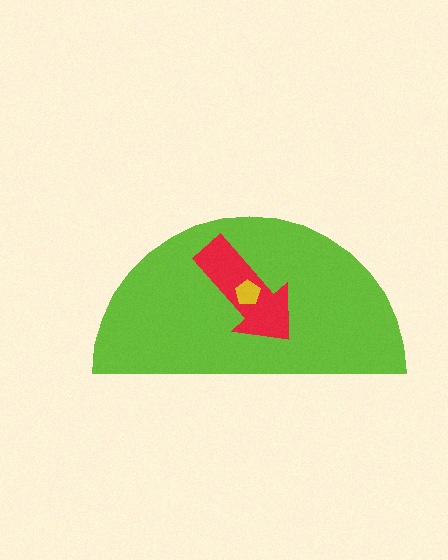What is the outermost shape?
The lime semicircle.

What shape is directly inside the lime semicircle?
The red arrow.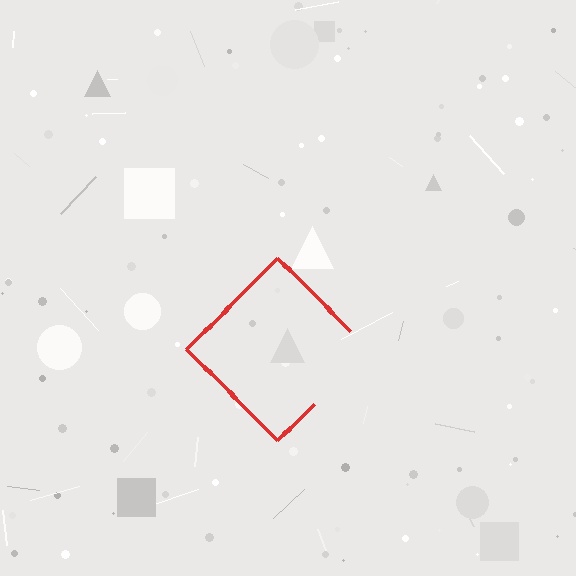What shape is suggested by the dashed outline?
The dashed outline suggests a diamond.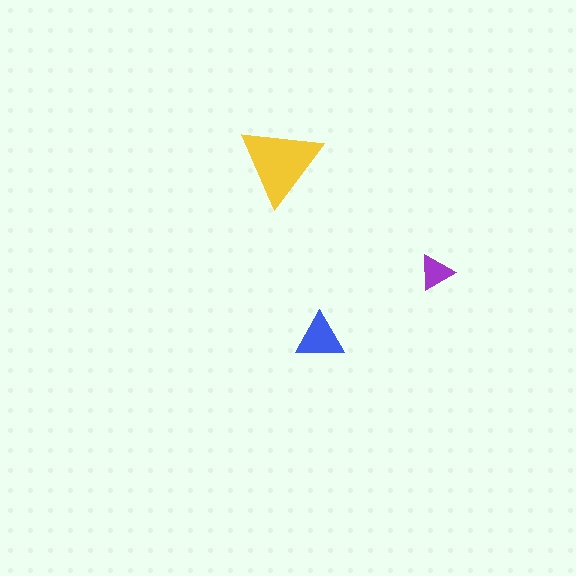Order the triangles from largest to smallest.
the yellow one, the blue one, the purple one.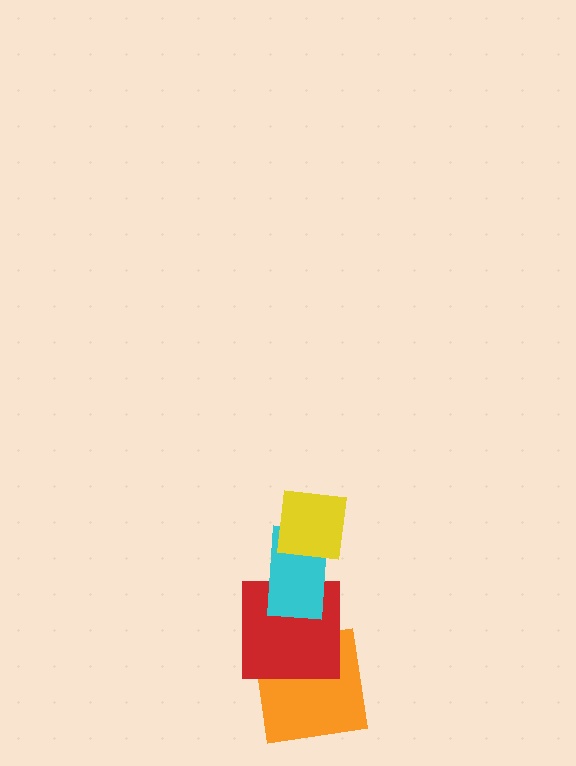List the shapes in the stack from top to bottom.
From top to bottom: the yellow square, the cyan rectangle, the red square, the orange square.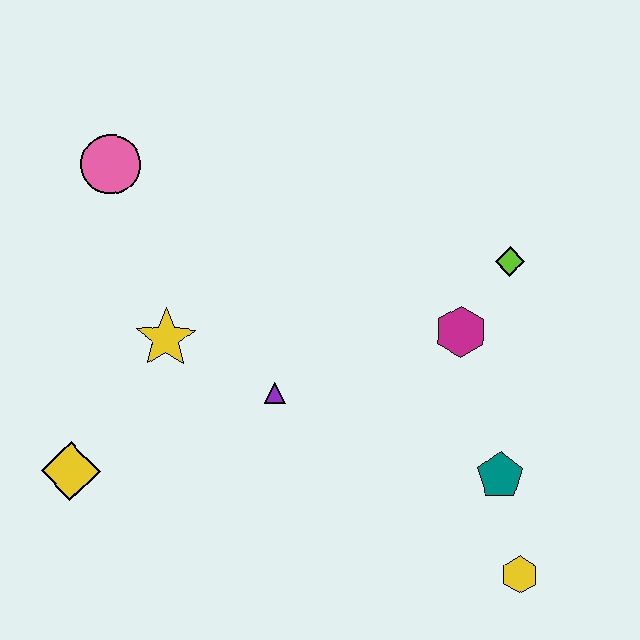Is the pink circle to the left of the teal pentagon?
Yes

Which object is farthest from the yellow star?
The yellow hexagon is farthest from the yellow star.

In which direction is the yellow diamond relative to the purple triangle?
The yellow diamond is to the left of the purple triangle.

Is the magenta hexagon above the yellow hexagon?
Yes